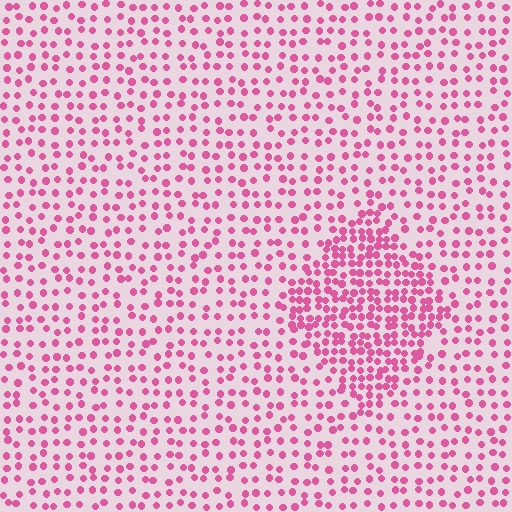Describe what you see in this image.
The image contains small pink elements arranged at two different densities. A diamond-shaped region is visible where the elements are more densely packed than the surrounding area.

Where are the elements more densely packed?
The elements are more densely packed inside the diamond boundary.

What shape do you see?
I see a diamond.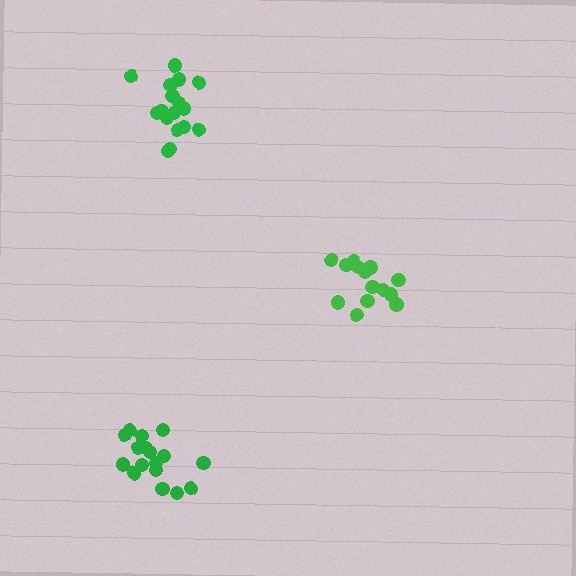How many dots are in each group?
Group 1: 14 dots, Group 2: 17 dots, Group 3: 17 dots (48 total).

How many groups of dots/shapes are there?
There are 3 groups.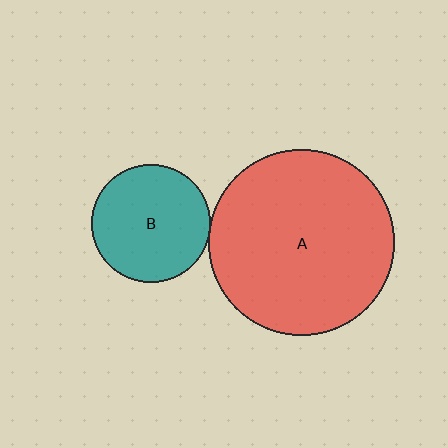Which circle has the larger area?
Circle A (red).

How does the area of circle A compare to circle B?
Approximately 2.5 times.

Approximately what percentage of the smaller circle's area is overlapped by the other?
Approximately 5%.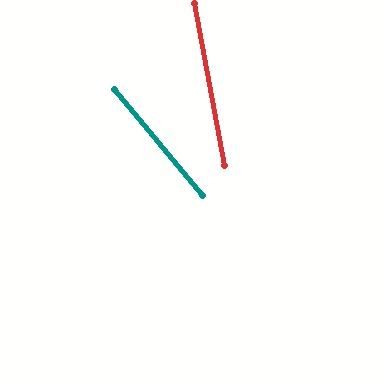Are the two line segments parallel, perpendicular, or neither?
Neither parallel nor perpendicular — they differ by about 29°.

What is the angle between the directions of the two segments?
Approximately 29 degrees.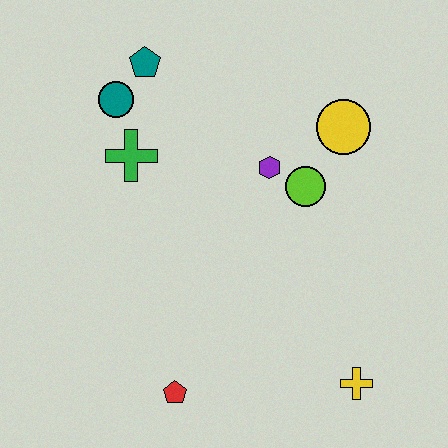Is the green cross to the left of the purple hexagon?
Yes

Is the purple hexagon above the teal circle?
No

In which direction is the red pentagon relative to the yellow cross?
The red pentagon is to the left of the yellow cross.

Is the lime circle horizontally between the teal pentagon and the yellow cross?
Yes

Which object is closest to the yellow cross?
The red pentagon is closest to the yellow cross.